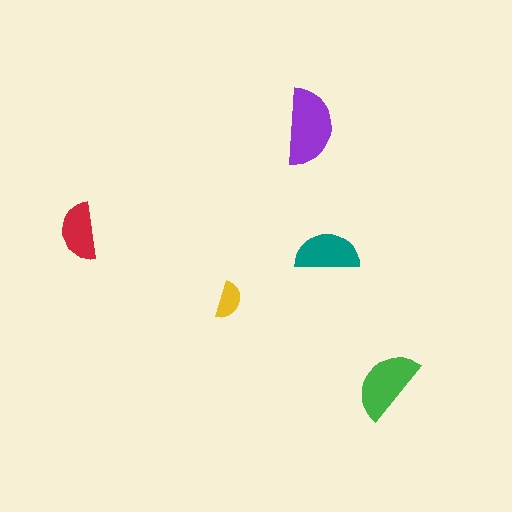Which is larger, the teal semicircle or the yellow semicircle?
The teal one.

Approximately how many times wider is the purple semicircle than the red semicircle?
About 1.5 times wider.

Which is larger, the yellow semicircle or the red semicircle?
The red one.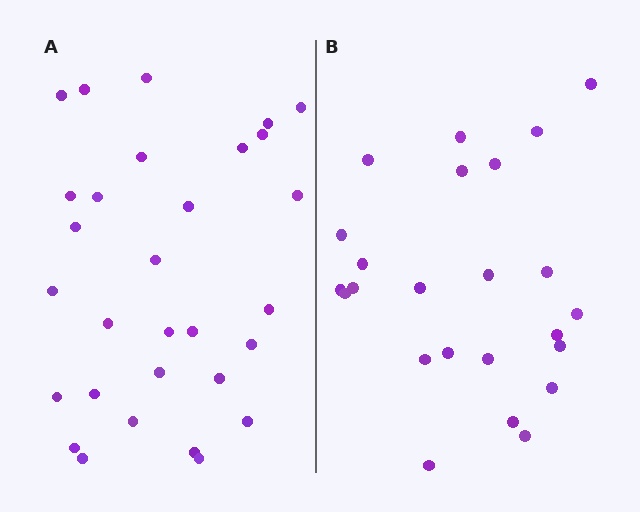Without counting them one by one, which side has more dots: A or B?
Region A (the left region) has more dots.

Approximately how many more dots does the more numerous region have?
Region A has about 6 more dots than region B.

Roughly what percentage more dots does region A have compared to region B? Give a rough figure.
About 25% more.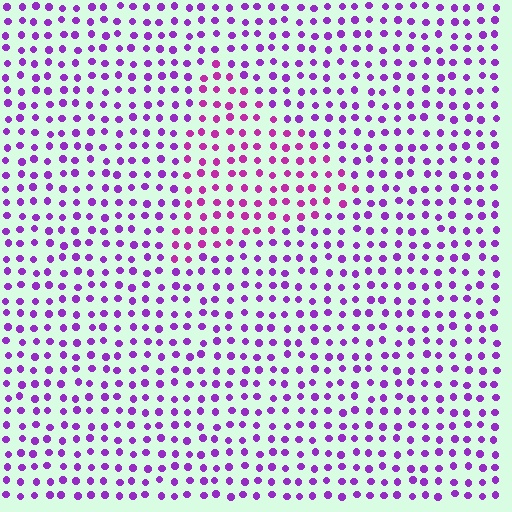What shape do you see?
I see a triangle.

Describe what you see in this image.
The image is filled with small purple elements in a uniform arrangement. A triangle-shaped region is visible where the elements are tinted to a slightly different hue, forming a subtle color boundary.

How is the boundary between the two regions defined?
The boundary is defined purely by a slight shift in hue (about 28 degrees). Spacing, size, and orientation are identical on both sides.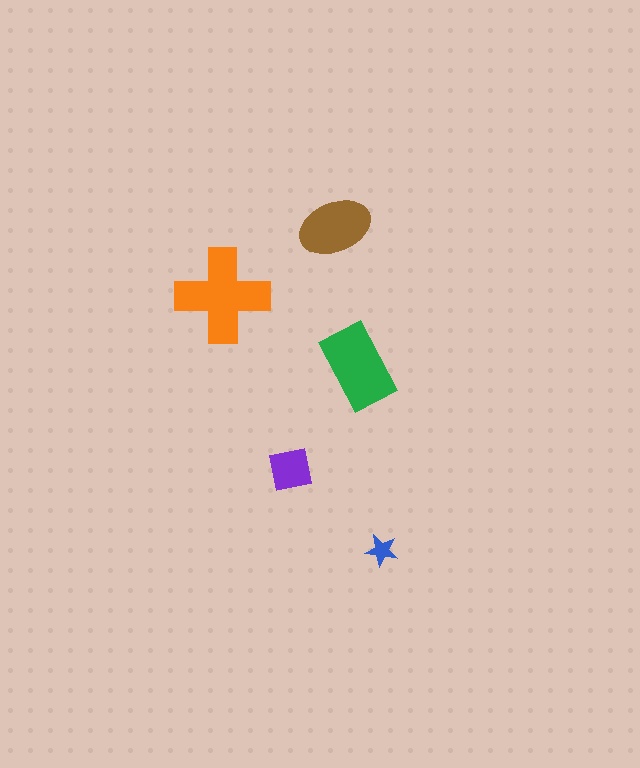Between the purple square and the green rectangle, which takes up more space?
The green rectangle.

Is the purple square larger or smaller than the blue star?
Larger.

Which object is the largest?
The orange cross.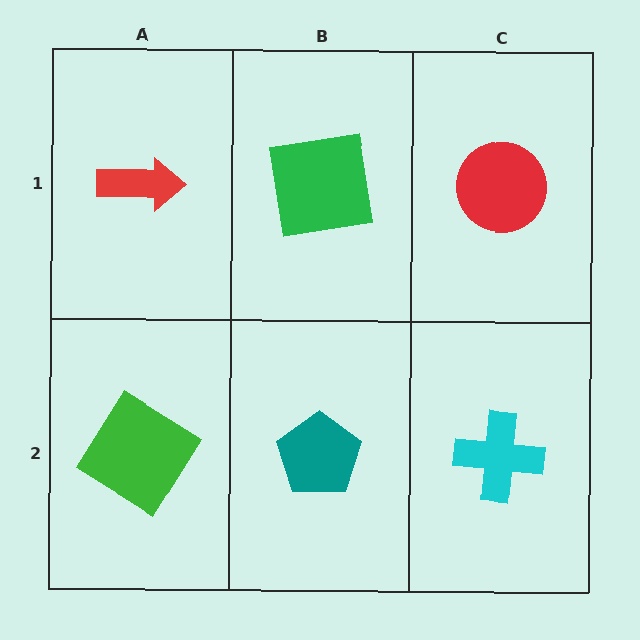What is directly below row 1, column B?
A teal pentagon.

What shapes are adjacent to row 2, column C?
A red circle (row 1, column C), a teal pentagon (row 2, column B).